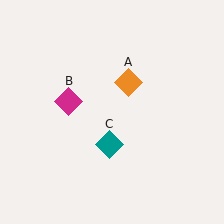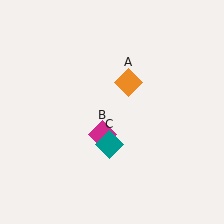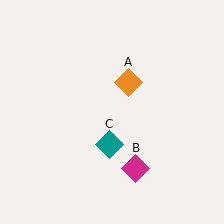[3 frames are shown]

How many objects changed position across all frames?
1 object changed position: magenta diamond (object B).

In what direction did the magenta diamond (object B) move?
The magenta diamond (object B) moved down and to the right.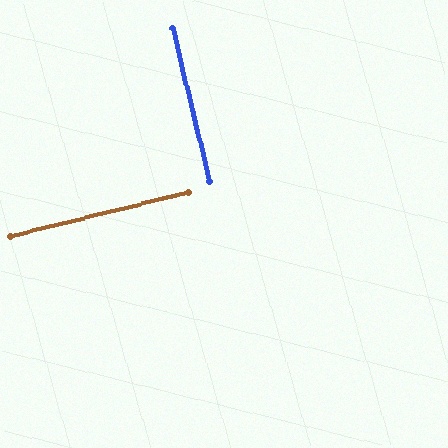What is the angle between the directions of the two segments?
Approximately 89 degrees.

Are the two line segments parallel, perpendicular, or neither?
Perpendicular — they meet at approximately 89°.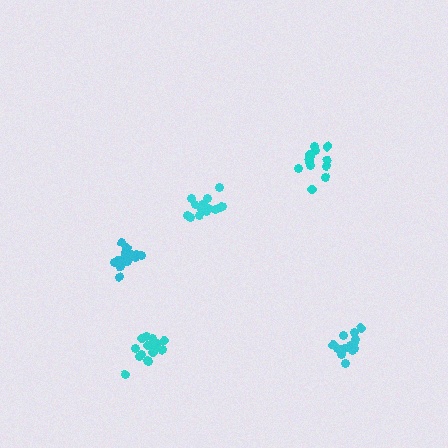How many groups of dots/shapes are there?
There are 5 groups.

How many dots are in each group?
Group 1: 13 dots, Group 2: 16 dots, Group 3: 17 dots, Group 4: 15 dots, Group 5: 17 dots (78 total).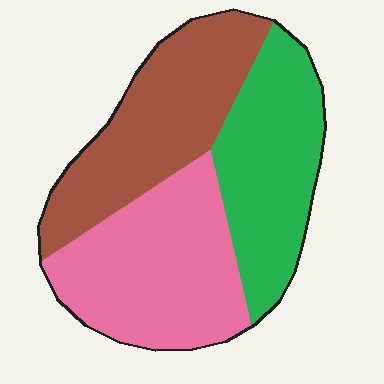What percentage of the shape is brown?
Brown takes up about one third (1/3) of the shape.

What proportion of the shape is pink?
Pink takes up about three eighths (3/8) of the shape.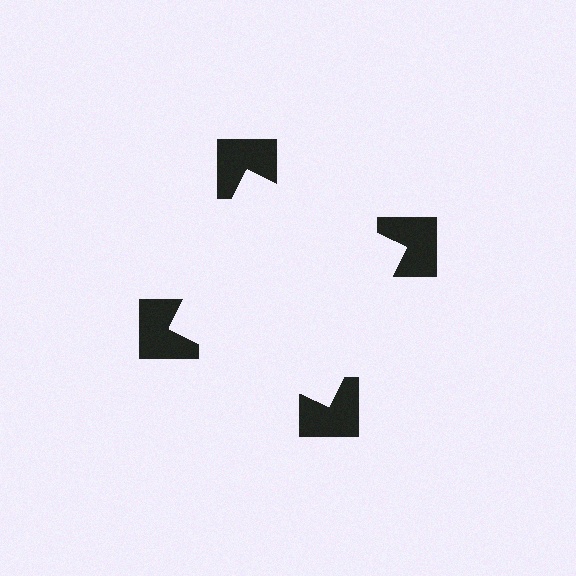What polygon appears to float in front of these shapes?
An illusory square — its edges are inferred from the aligned wedge cuts in the notched squares, not physically drawn.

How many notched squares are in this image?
There are 4 — one at each vertex of the illusory square.